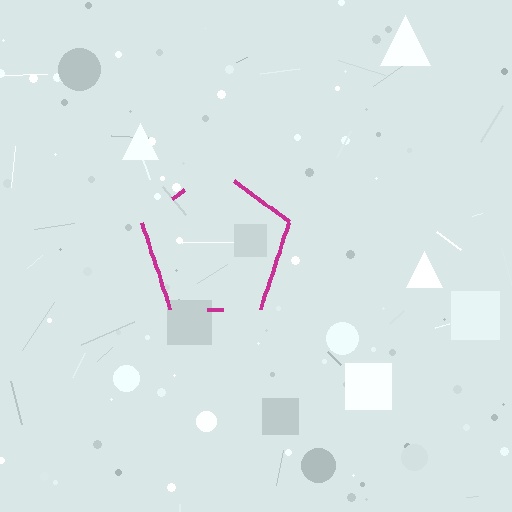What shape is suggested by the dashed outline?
The dashed outline suggests a pentagon.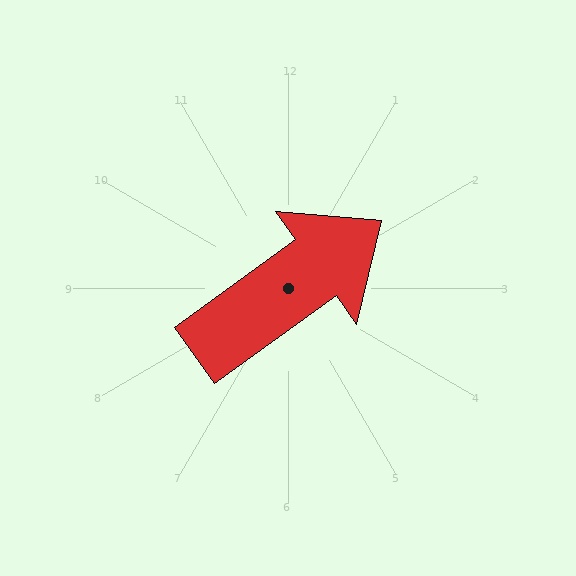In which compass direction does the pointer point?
Northeast.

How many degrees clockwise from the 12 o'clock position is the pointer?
Approximately 54 degrees.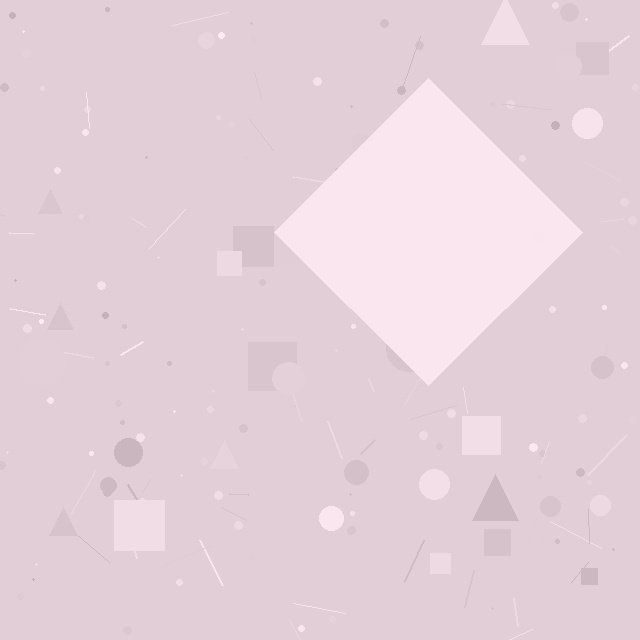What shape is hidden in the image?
A diamond is hidden in the image.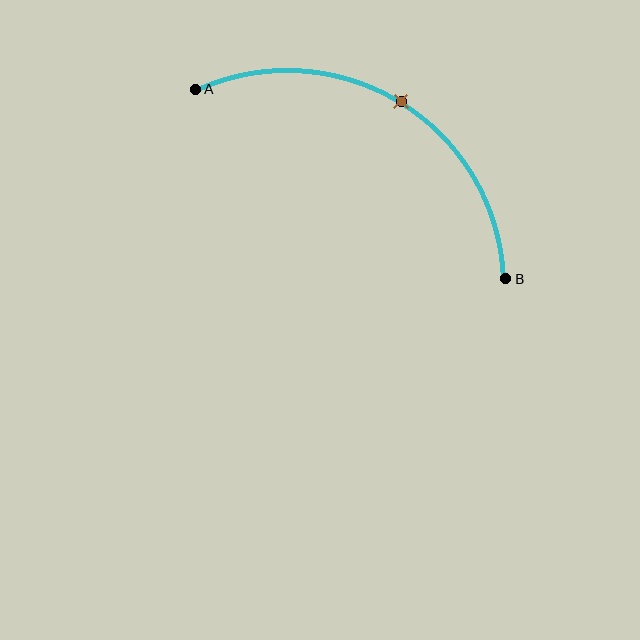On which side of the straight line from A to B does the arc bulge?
The arc bulges above the straight line connecting A and B.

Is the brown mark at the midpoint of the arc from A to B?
Yes. The brown mark lies on the arc at equal arc-length from both A and B — it is the arc midpoint.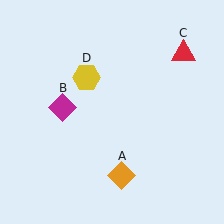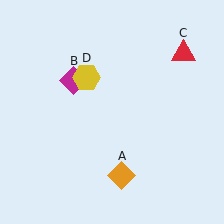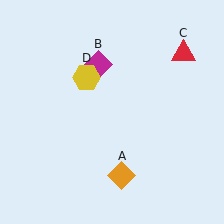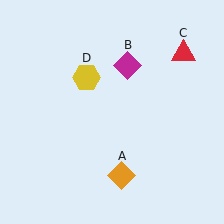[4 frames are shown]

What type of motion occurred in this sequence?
The magenta diamond (object B) rotated clockwise around the center of the scene.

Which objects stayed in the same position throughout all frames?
Orange diamond (object A) and red triangle (object C) and yellow hexagon (object D) remained stationary.